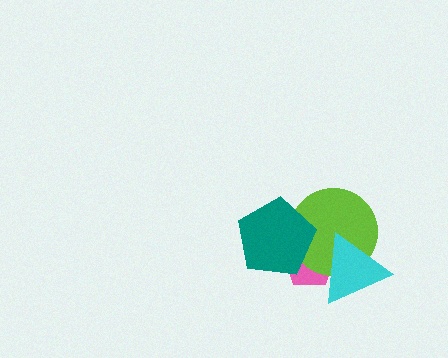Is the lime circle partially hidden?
Yes, it is partially covered by another shape.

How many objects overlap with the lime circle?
3 objects overlap with the lime circle.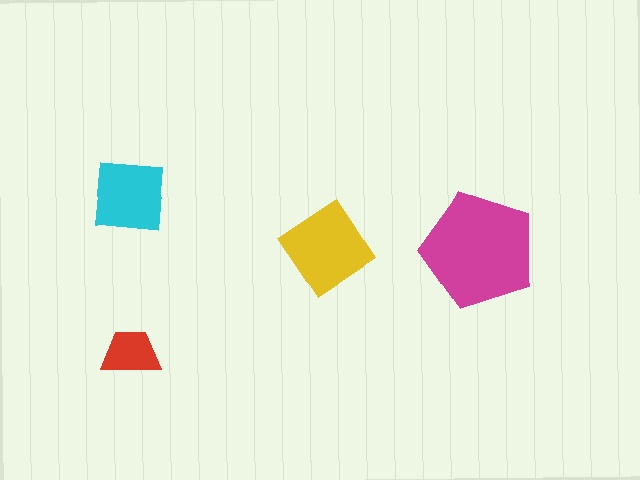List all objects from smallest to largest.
The red trapezoid, the cyan square, the yellow diamond, the magenta pentagon.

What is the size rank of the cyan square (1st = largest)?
3rd.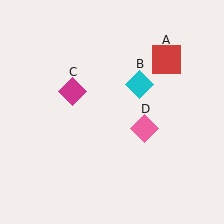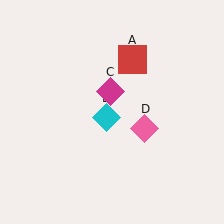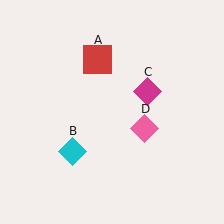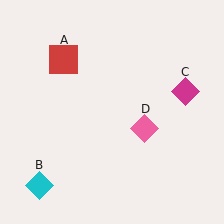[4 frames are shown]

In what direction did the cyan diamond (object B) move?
The cyan diamond (object B) moved down and to the left.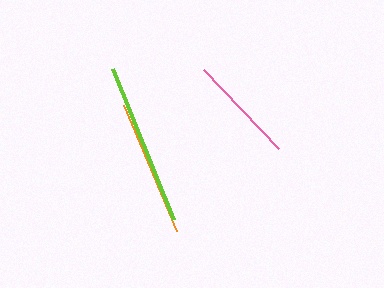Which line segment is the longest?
The lime line is the longest at approximately 162 pixels.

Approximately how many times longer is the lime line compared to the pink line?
The lime line is approximately 1.5 times the length of the pink line.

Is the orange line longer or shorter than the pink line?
The orange line is longer than the pink line.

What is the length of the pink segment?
The pink segment is approximately 109 pixels long.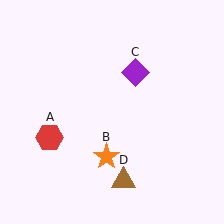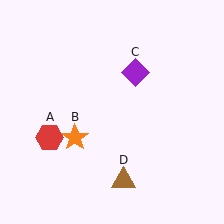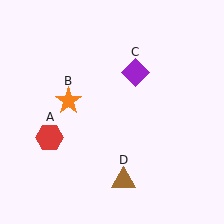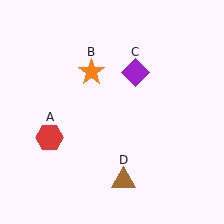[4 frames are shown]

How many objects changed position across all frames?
1 object changed position: orange star (object B).